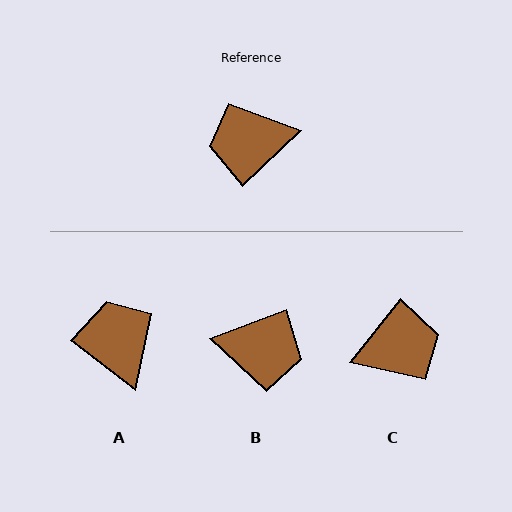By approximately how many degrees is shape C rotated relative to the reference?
Approximately 173 degrees clockwise.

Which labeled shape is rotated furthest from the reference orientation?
C, about 173 degrees away.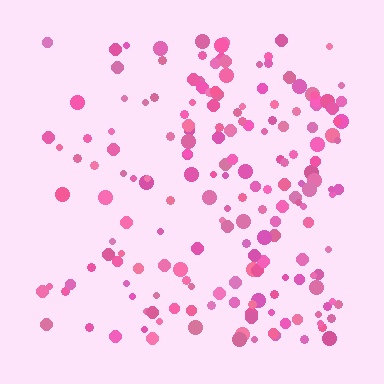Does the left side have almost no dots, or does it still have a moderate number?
Still a moderate number, just noticeably fewer than the right.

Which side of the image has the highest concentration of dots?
The right.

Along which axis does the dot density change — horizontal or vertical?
Horizontal.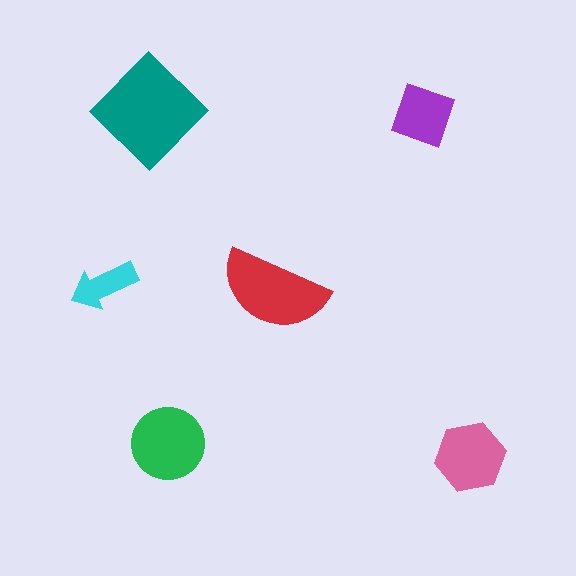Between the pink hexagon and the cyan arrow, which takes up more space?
The pink hexagon.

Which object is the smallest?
The cyan arrow.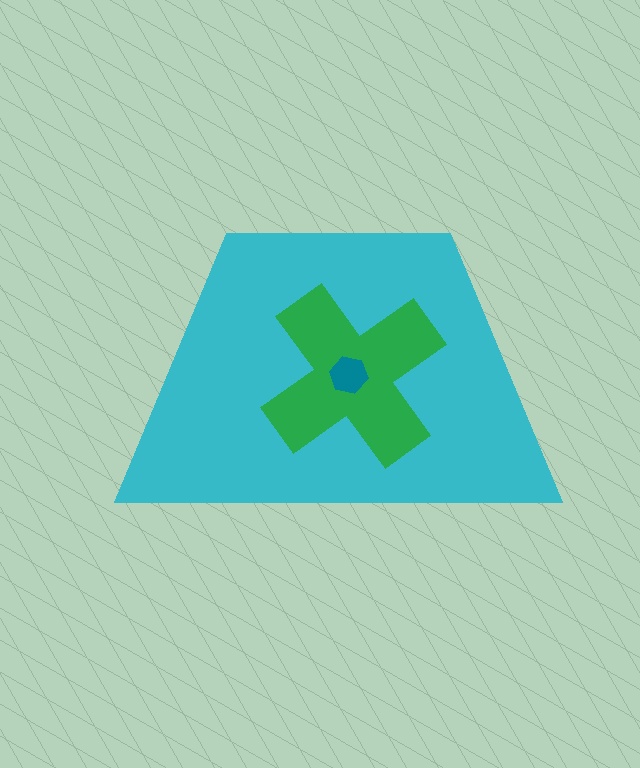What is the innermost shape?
The teal hexagon.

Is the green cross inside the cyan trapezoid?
Yes.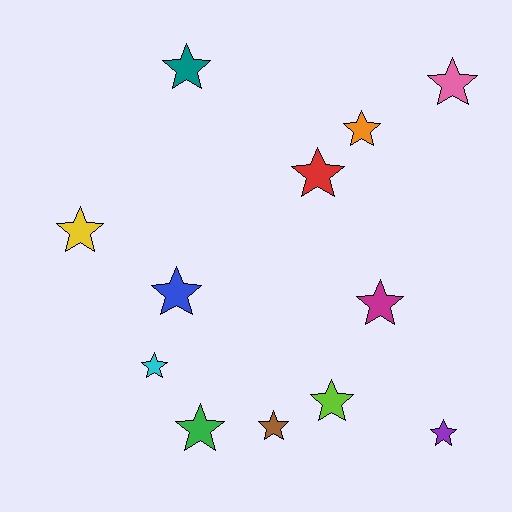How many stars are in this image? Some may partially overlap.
There are 12 stars.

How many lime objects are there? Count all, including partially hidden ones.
There is 1 lime object.